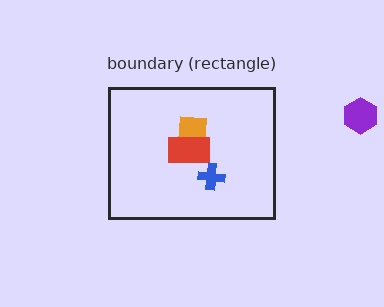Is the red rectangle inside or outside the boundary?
Inside.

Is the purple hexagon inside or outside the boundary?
Outside.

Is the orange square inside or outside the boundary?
Inside.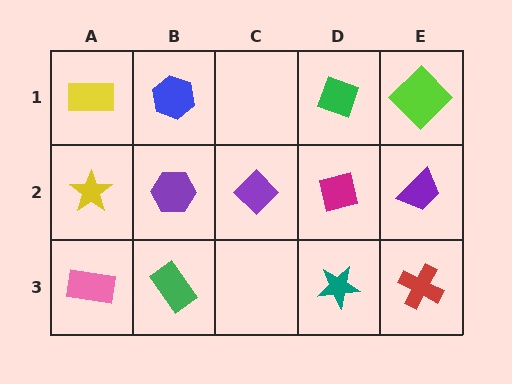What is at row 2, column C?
A purple diamond.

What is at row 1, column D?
A green diamond.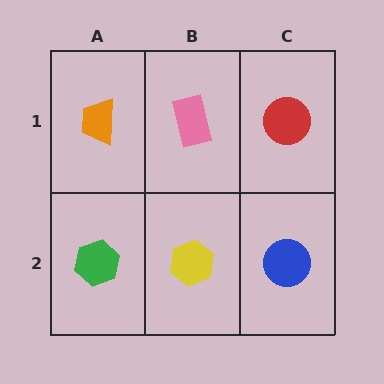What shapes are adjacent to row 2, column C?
A red circle (row 1, column C), a yellow hexagon (row 2, column B).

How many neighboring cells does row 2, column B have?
3.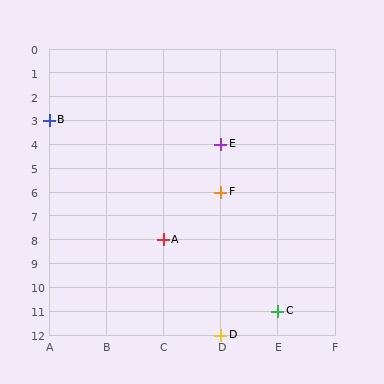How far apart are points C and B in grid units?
Points C and B are 4 columns and 8 rows apart (about 8.9 grid units diagonally).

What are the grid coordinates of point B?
Point B is at grid coordinates (A, 3).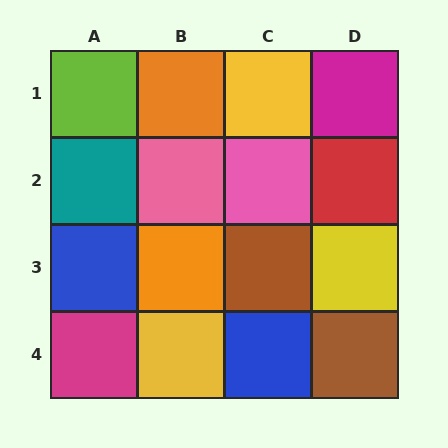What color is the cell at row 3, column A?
Blue.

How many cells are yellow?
3 cells are yellow.